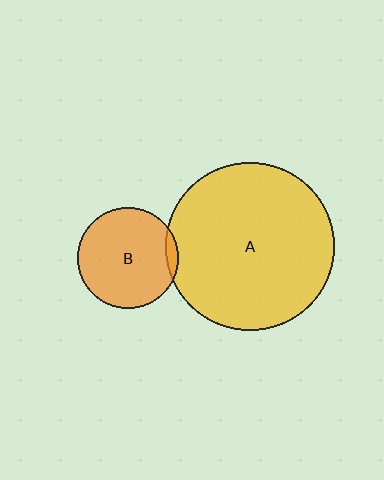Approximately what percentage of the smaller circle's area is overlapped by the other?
Approximately 5%.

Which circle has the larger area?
Circle A (yellow).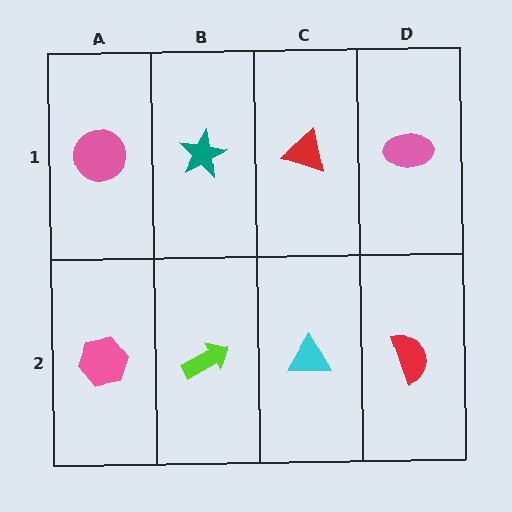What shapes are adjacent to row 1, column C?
A cyan triangle (row 2, column C), a teal star (row 1, column B), a pink ellipse (row 1, column D).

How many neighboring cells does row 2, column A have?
2.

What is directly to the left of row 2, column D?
A cyan triangle.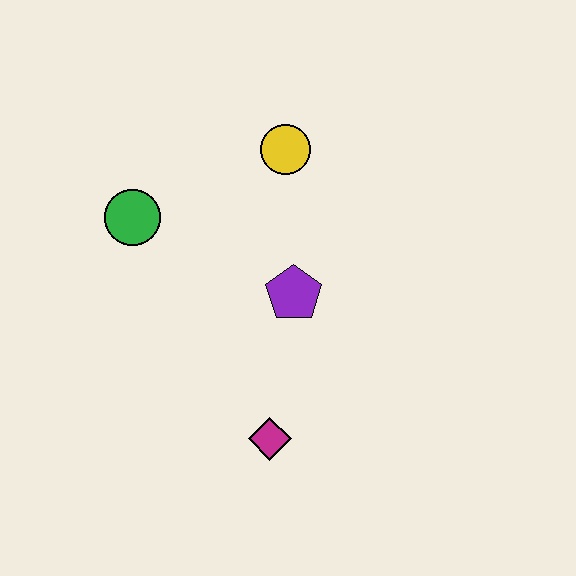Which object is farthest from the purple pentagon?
The green circle is farthest from the purple pentagon.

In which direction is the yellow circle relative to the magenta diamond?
The yellow circle is above the magenta diamond.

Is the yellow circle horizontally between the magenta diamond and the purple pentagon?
Yes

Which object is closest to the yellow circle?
The purple pentagon is closest to the yellow circle.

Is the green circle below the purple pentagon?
No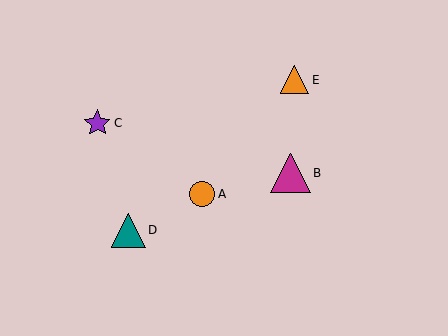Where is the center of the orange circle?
The center of the orange circle is at (202, 194).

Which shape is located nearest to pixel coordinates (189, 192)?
The orange circle (labeled A) at (202, 194) is nearest to that location.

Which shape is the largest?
The magenta triangle (labeled B) is the largest.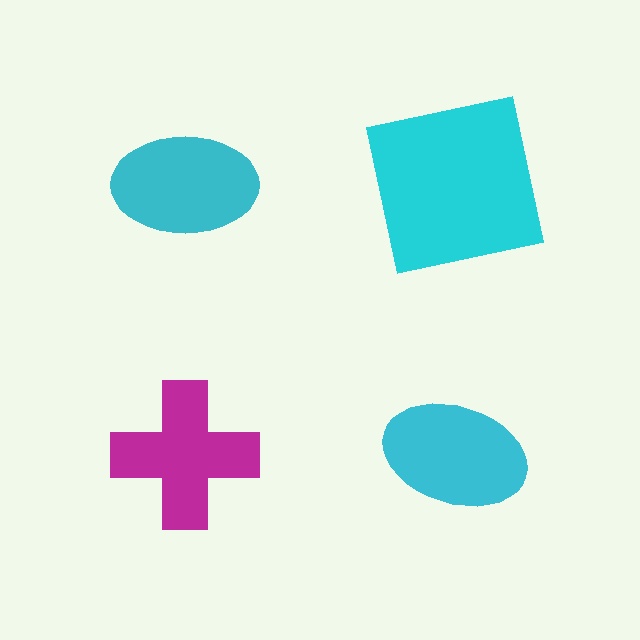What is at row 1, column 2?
A cyan square.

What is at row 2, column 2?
A cyan ellipse.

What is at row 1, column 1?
A cyan ellipse.